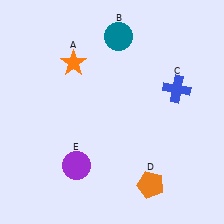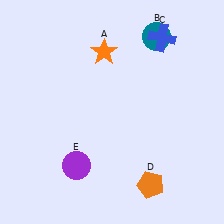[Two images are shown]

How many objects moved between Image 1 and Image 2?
3 objects moved between the two images.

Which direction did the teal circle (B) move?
The teal circle (B) moved right.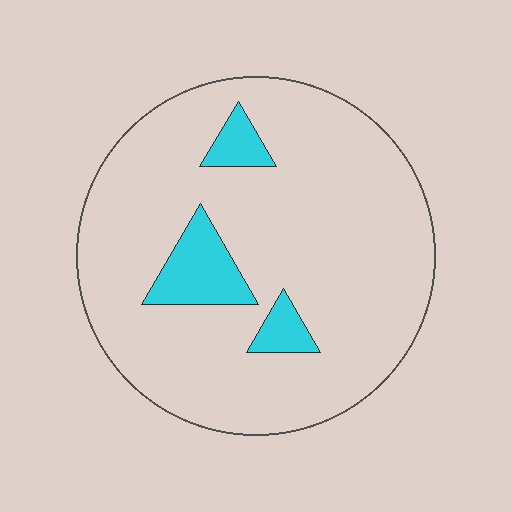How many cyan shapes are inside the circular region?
3.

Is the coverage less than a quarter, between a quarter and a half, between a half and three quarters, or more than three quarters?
Less than a quarter.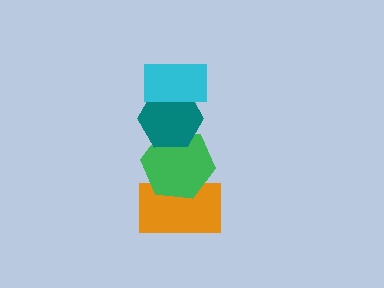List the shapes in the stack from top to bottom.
From top to bottom: the cyan rectangle, the teal hexagon, the green hexagon, the orange rectangle.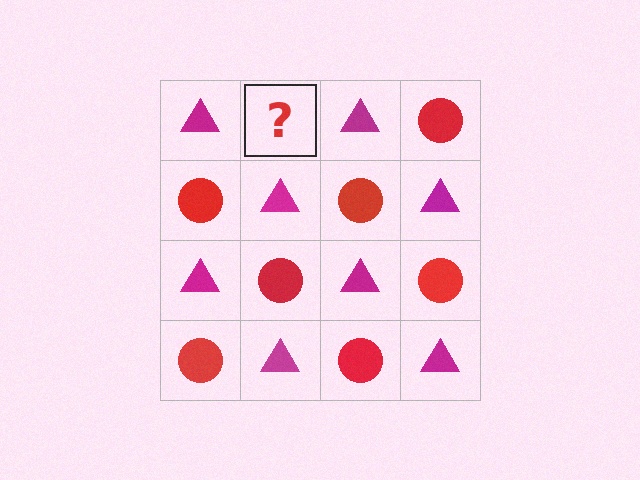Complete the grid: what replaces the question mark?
The question mark should be replaced with a red circle.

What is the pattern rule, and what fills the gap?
The rule is that it alternates magenta triangle and red circle in a checkerboard pattern. The gap should be filled with a red circle.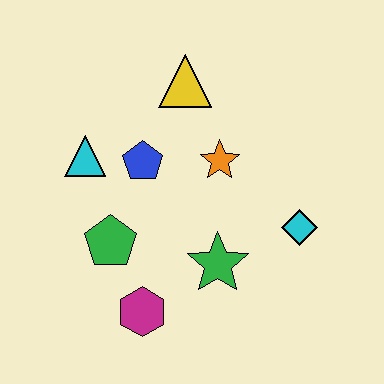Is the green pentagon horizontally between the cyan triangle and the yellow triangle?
Yes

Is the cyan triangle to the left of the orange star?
Yes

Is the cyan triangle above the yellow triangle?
No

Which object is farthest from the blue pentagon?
The cyan diamond is farthest from the blue pentagon.